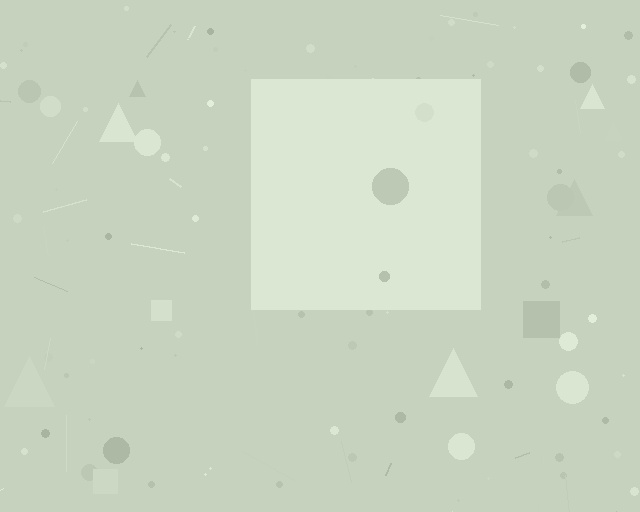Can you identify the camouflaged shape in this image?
The camouflaged shape is a square.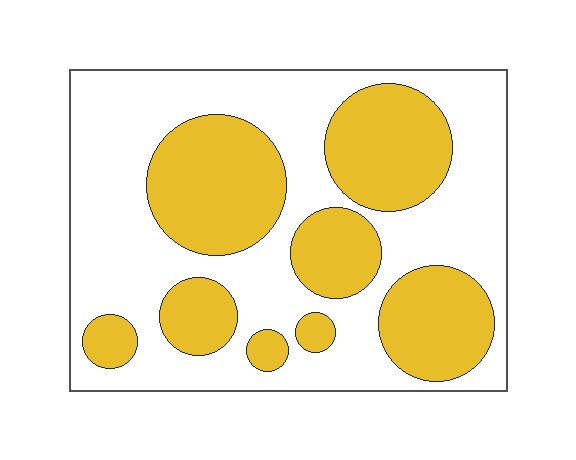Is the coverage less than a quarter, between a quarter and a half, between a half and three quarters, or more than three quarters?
Between a quarter and a half.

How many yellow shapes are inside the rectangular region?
8.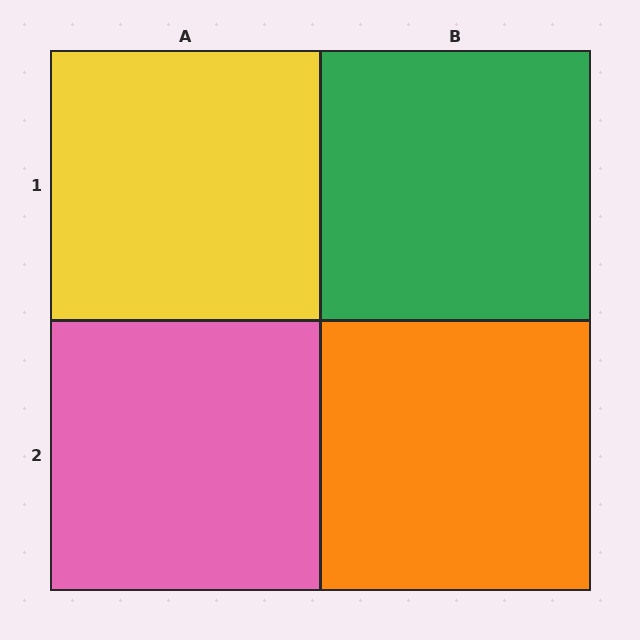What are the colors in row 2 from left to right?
Pink, orange.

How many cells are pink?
1 cell is pink.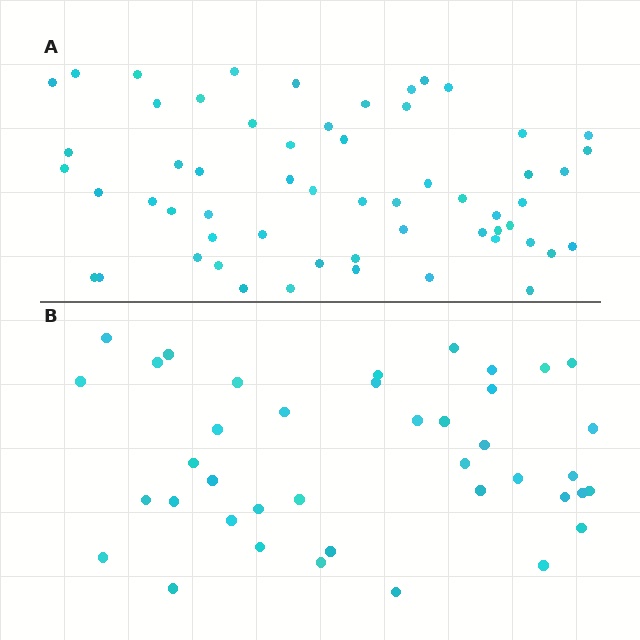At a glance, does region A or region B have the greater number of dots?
Region A (the top region) has more dots.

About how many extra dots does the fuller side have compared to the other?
Region A has approximately 20 more dots than region B.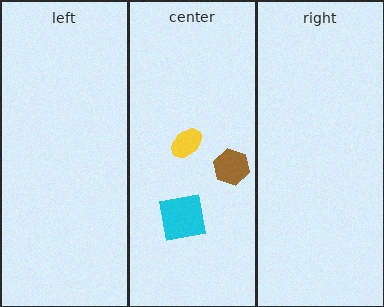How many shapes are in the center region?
3.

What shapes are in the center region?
The brown hexagon, the yellow ellipse, the cyan square.